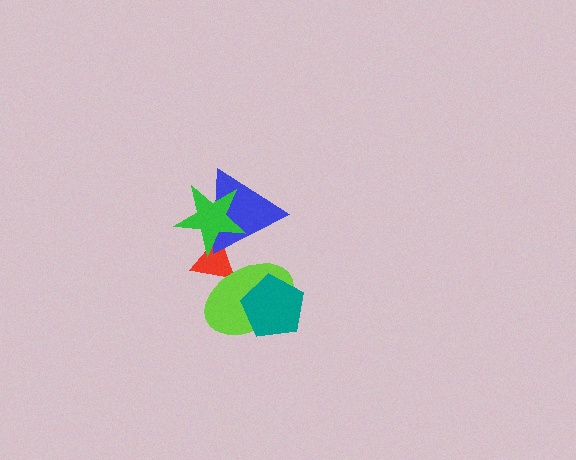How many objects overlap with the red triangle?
3 objects overlap with the red triangle.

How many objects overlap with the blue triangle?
2 objects overlap with the blue triangle.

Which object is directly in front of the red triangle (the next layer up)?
The blue triangle is directly in front of the red triangle.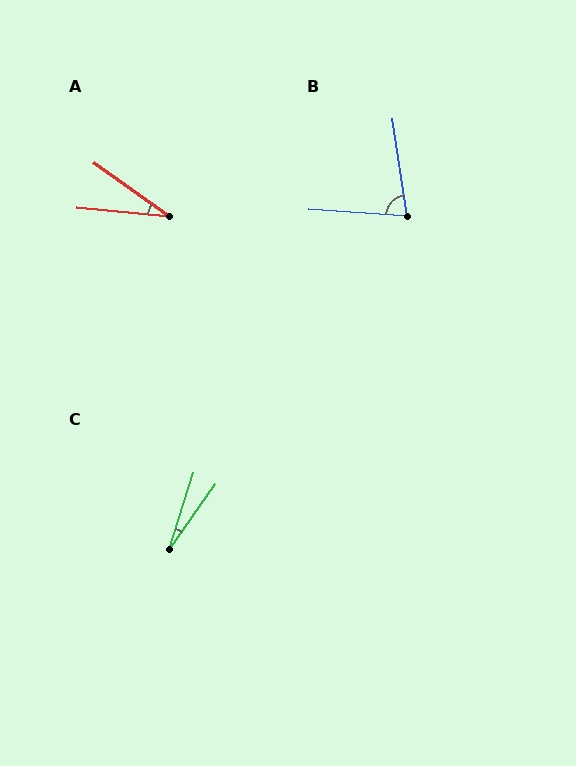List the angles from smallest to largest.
C (17°), A (30°), B (78°).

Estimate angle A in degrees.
Approximately 30 degrees.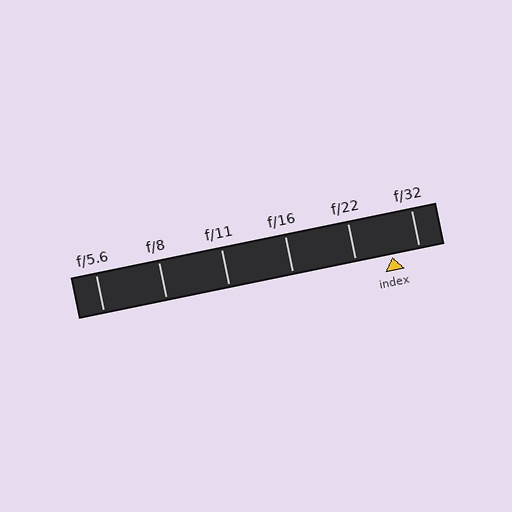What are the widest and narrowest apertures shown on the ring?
The widest aperture shown is f/5.6 and the narrowest is f/32.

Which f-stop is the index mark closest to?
The index mark is closest to f/32.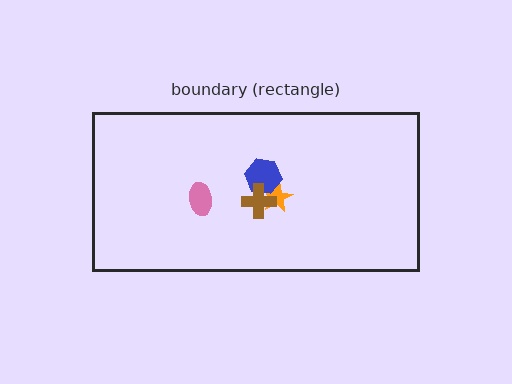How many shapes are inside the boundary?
4 inside, 0 outside.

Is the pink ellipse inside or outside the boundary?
Inside.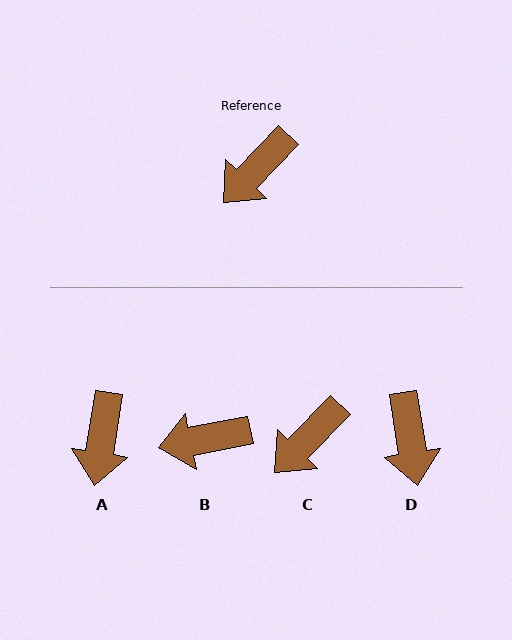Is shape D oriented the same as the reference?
No, it is off by about 53 degrees.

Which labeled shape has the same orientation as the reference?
C.